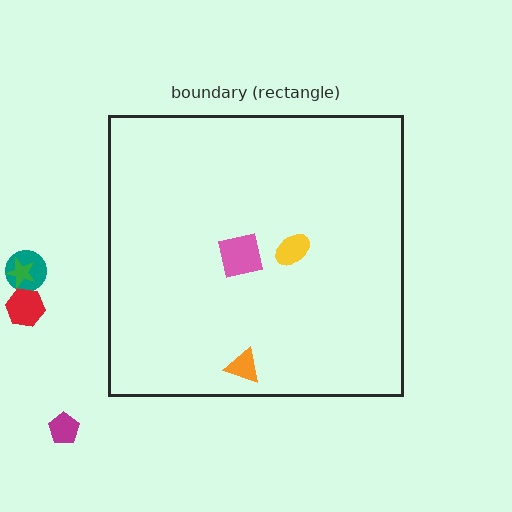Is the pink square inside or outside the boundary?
Inside.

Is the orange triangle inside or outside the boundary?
Inside.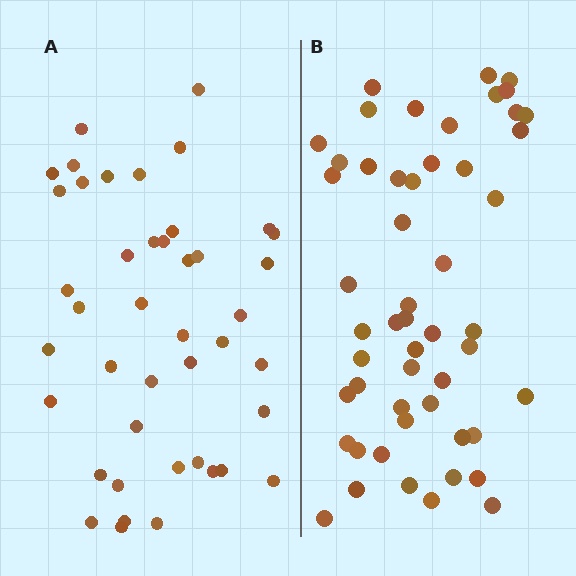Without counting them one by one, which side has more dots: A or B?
Region B (the right region) has more dots.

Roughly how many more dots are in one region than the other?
Region B has roughly 8 or so more dots than region A.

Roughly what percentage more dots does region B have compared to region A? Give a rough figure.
About 20% more.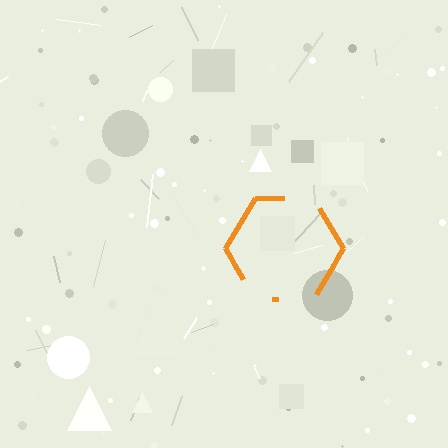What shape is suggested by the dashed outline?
The dashed outline suggests a hexagon.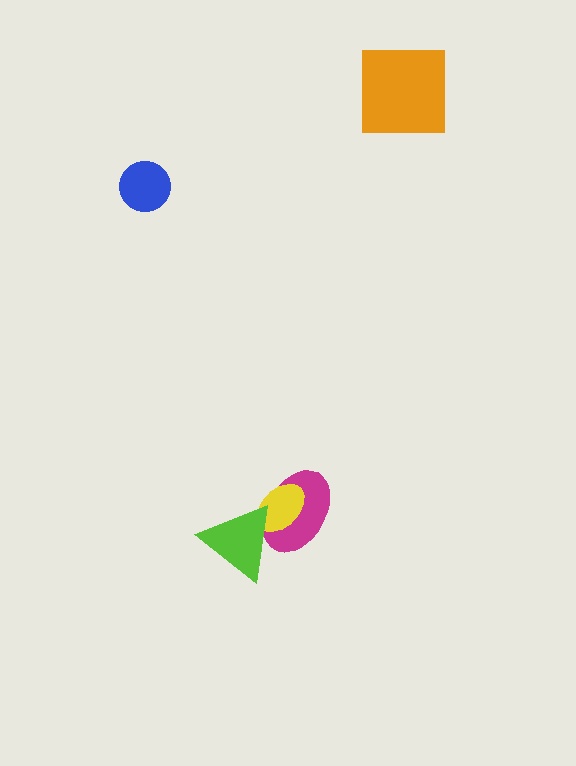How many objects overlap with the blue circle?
0 objects overlap with the blue circle.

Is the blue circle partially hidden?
No, no other shape covers it.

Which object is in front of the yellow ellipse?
The lime triangle is in front of the yellow ellipse.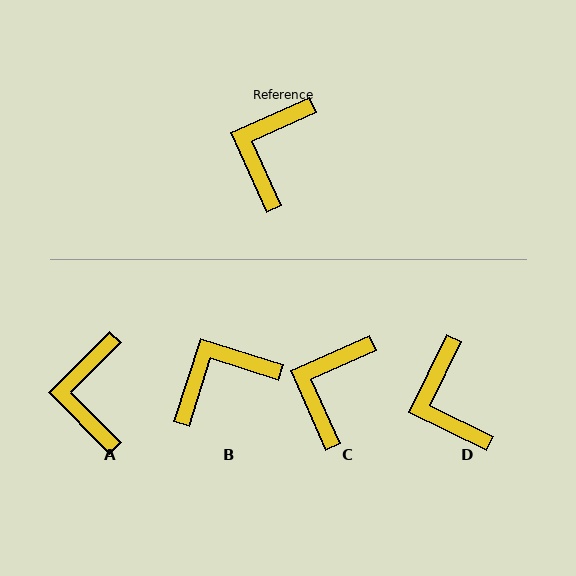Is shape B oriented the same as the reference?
No, it is off by about 42 degrees.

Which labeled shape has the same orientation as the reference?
C.